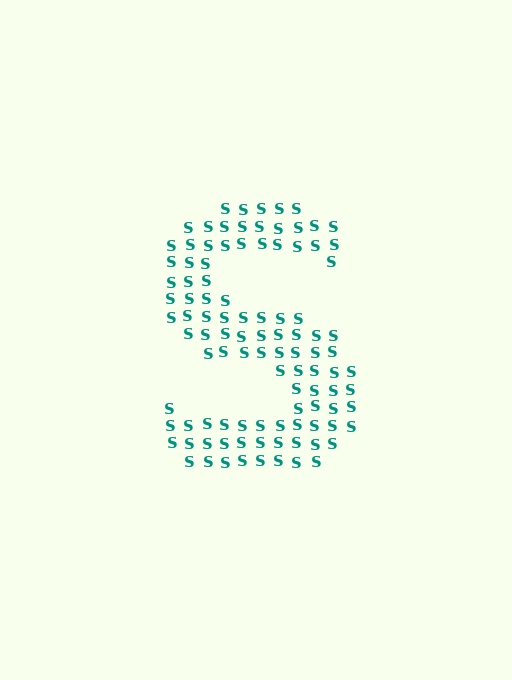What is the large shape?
The large shape is the letter S.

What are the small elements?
The small elements are letter S's.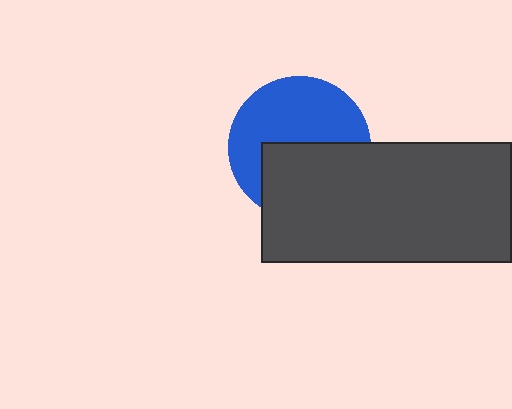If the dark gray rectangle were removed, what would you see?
You would see the complete blue circle.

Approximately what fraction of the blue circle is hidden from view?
Roughly 45% of the blue circle is hidden behind the dark gray rectangle.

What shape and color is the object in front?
The object in front is a dark gray rectangle.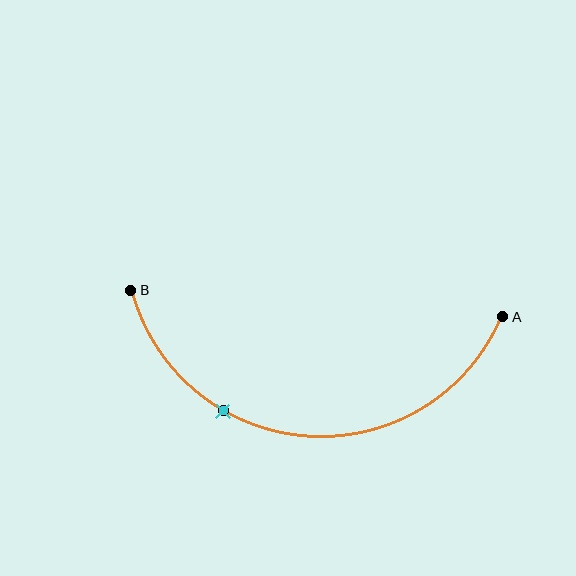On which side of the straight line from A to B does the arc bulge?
The arc bulges below the straight line connecting A and B.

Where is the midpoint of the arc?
The arc midpoint is the point on the curve farthest from the straight line joining A and B. It sits below that line.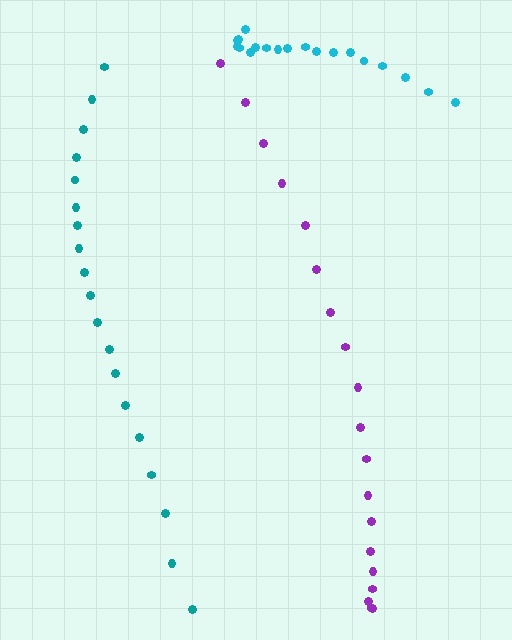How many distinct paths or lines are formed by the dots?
There are 3 distinct paths.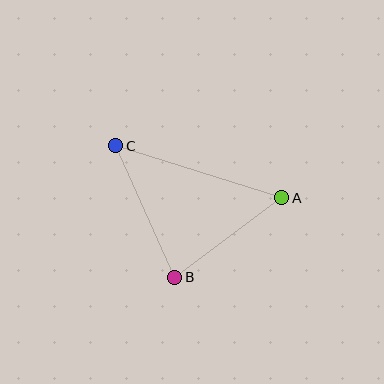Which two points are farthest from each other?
Points A and C are farthest from each other.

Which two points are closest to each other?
Points A and B are closest to each other.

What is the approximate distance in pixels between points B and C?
The distance between B and C is approximately 144 pixels.